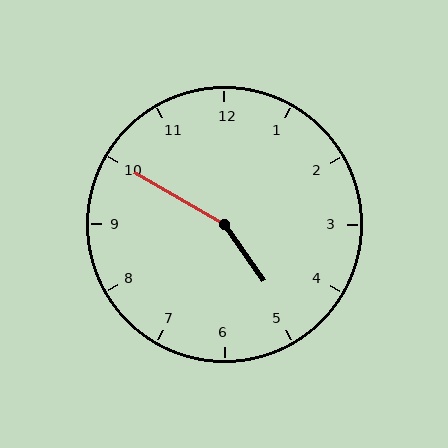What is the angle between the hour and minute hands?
Approximately 155 degrees.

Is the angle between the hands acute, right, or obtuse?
It is obtuse.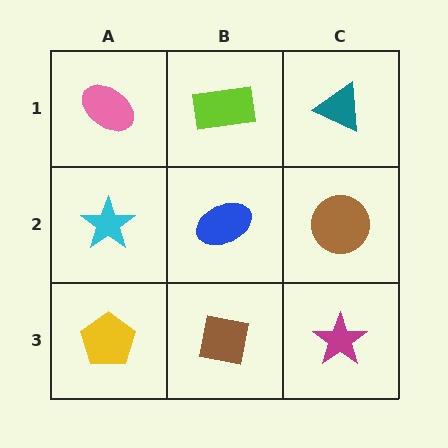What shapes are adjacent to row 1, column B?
A blue ellipse (row 2, column B), a pink ellipse (row 1, column A), a teal triangle (row 1, column C).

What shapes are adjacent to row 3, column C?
A brown circle (row 2, column C), a brown square (row 3, column B).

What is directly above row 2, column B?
A lime rectangle.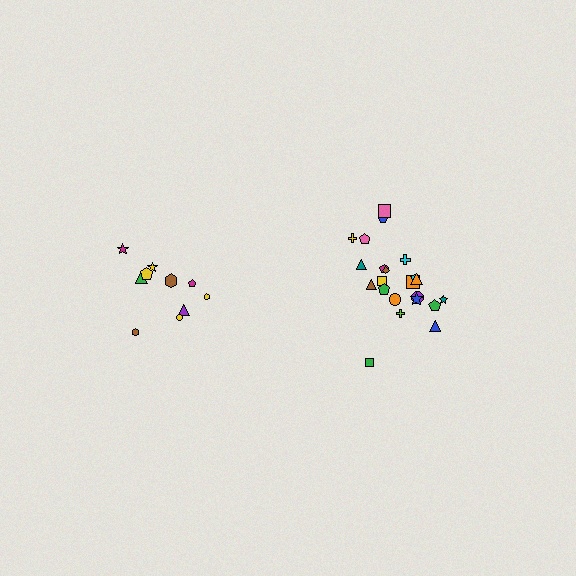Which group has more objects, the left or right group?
The right group.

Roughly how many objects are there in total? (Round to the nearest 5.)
Roughly 30 objects in total.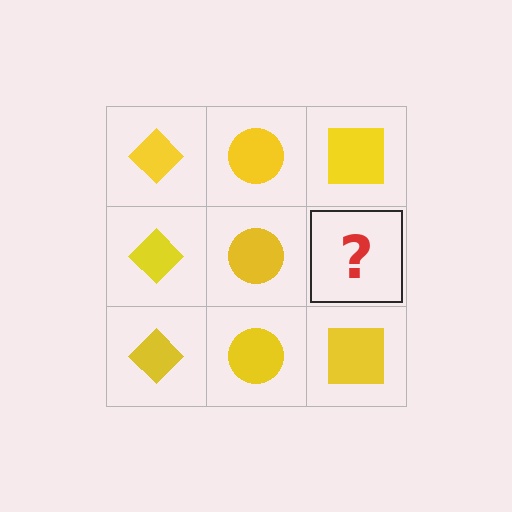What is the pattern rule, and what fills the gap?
The rule is that each column has a consistent shape. The gap should be filled with a yellow square.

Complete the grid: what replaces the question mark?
The question mark should be replaced with a yellow square.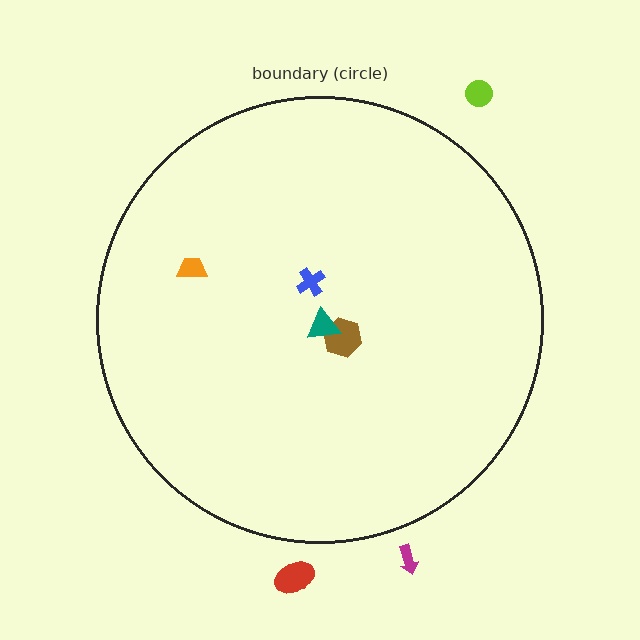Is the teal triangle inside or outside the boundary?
Inside.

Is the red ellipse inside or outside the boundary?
Outside.